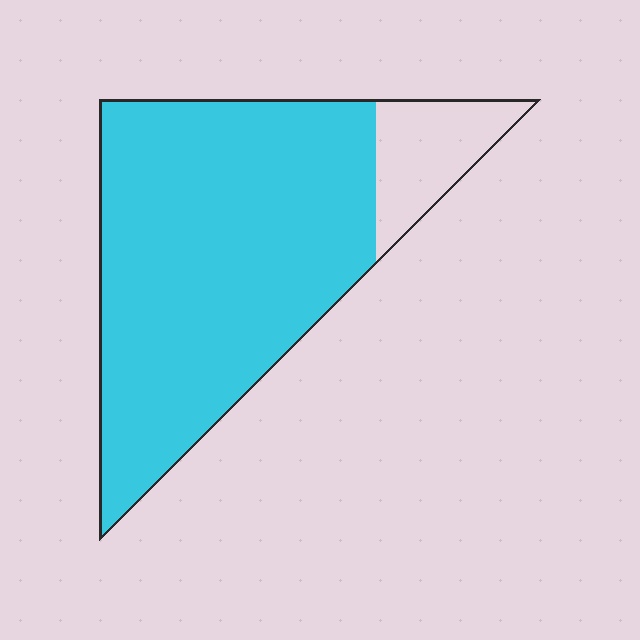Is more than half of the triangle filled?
Yes.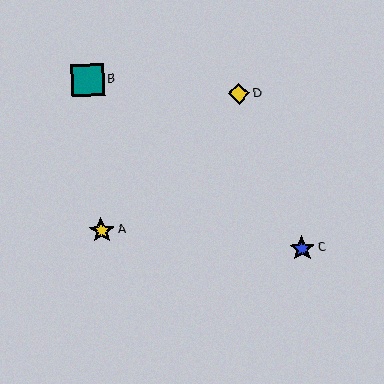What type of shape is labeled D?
Shape D is a yellow diamond.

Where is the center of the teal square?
The center of the teal square is at (88, 80).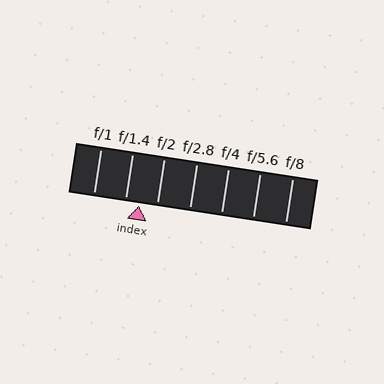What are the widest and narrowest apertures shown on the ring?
The widest aperture shown is f/1 and the narrowest is f/8.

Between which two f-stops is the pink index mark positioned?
The index mark is between f/1.4 and f/2.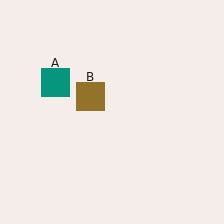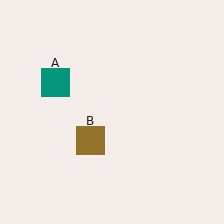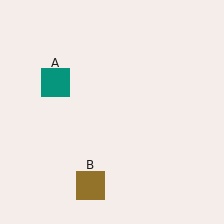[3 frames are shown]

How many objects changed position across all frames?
1 object changed position: brown square (object B).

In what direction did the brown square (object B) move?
The brown square (object B) moved down.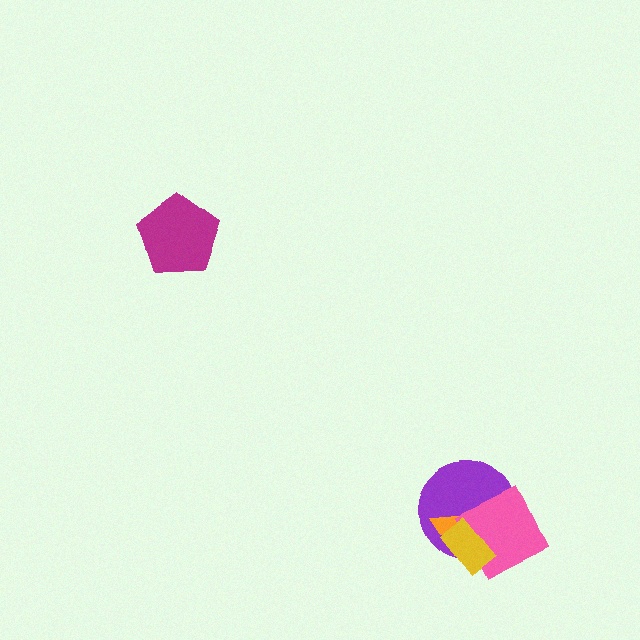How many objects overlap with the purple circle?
3 objects overlap with the purple circle.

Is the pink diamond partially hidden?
Yes, it is partially covered by another shape.